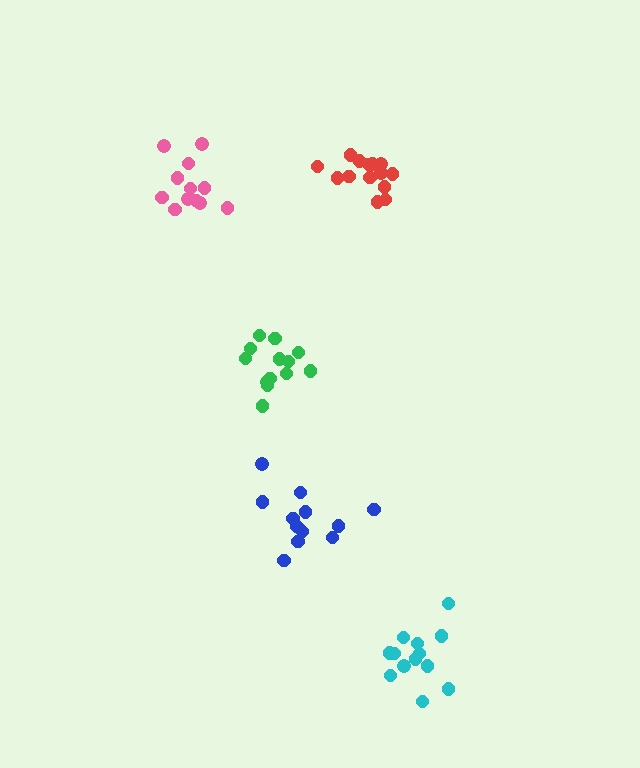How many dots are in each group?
Group 1: 13 dots, Group 2: 12 dots, Group 3: 12 dots, Group 4: 13 dots, Group 5: 14 dots (64 total).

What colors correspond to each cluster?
The clusters are colored: green, pink, blue, cyan, red.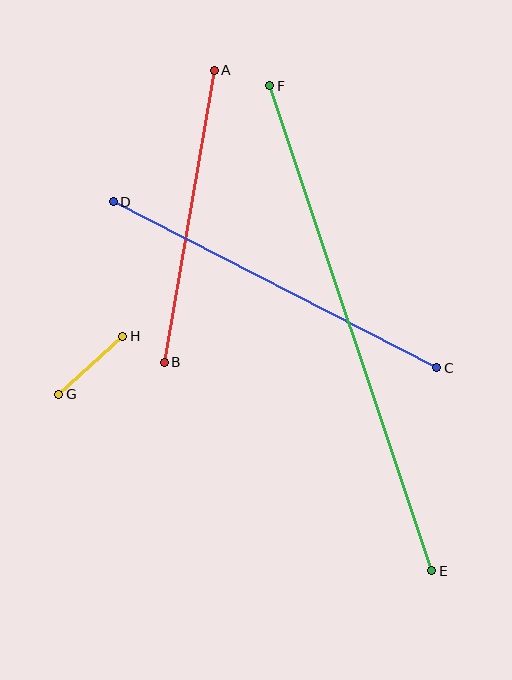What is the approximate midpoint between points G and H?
The midpoint is at approximately (91, 365) pixels.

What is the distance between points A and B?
The distance is approximately 296 pixels.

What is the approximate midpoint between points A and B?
The midpoint is at approximately (189, 216) pixels.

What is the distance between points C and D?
The distance is approximately 364 pixels.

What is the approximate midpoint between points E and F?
The midpoint is at approximately (351, 328) pixels.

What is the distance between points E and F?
The distance is approximately 511 pixels.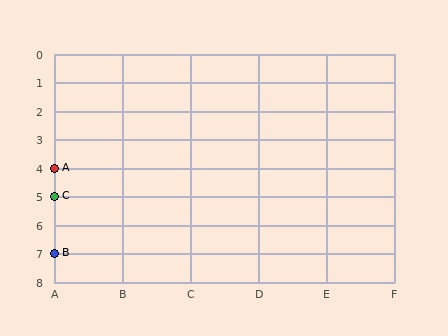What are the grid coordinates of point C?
Point C is at grid coordinates (A, 5).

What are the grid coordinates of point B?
Point B is at grid coordinates (A, 7).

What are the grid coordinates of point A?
Point A is at grid coordinates (A, 4).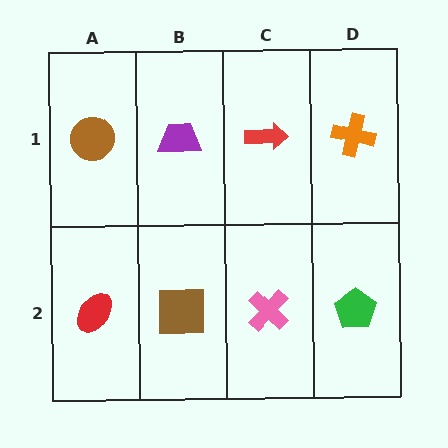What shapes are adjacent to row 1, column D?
A green pentagon (row 2, column D), a red arrow (row 1, column C).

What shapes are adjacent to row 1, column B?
A brown square (row 2, column B), a brown circle (row 1, column A), a red arrow (row 1, column C).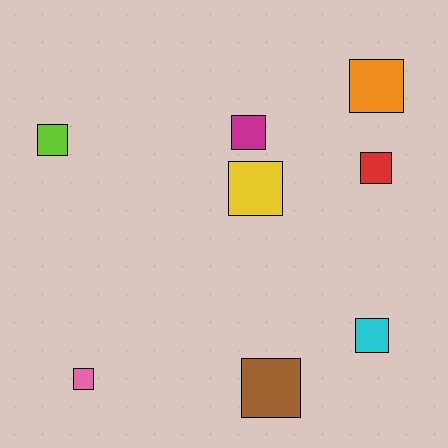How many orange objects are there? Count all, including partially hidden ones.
There is 1 orange object.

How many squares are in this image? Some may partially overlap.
There are 8 squares.